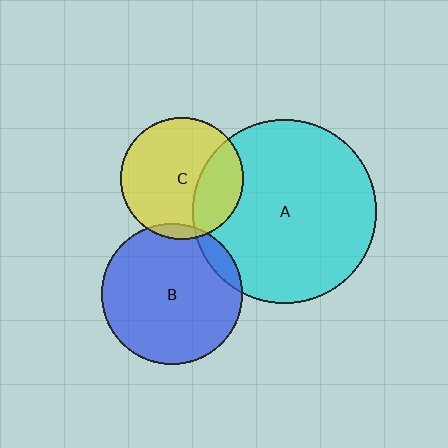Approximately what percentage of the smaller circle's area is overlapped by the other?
Approximately 30%.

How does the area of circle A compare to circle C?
Approximately 2.3 times.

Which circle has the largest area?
Circle A (cyan).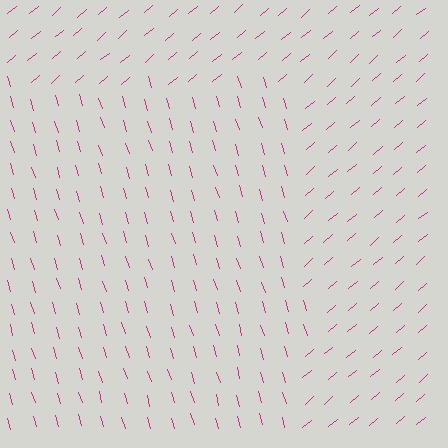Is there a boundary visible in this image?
Yes, there is a texture boundary formed by a change in line orientation.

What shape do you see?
I see a rectangle.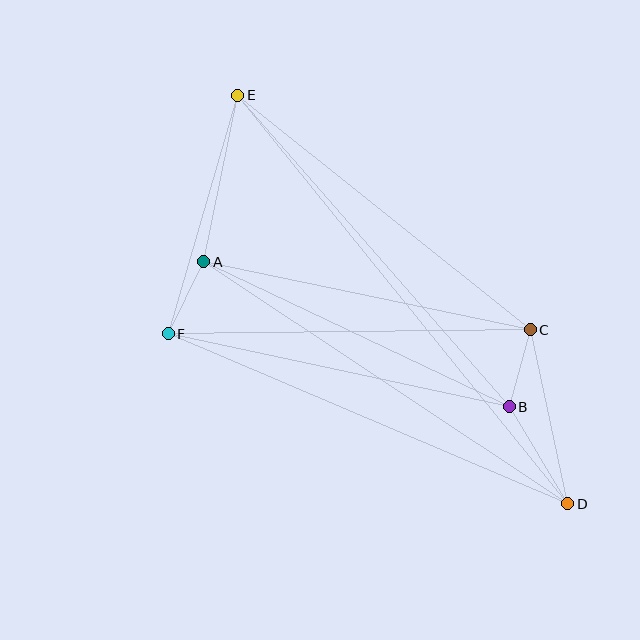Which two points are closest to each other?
Points B and C are closest to each other.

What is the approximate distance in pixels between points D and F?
The distance between D and F is approximately 434 pixels.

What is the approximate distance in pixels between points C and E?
The distance between C and E is approximately 375 pixels.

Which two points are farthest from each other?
Points D and E are farthest from each other.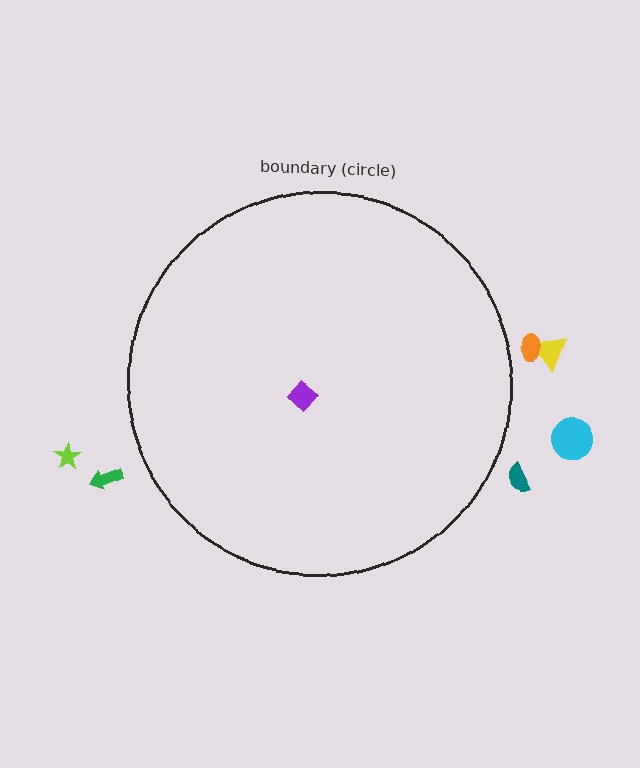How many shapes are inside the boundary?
1 inside, 6 outside.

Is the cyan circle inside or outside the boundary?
Outside.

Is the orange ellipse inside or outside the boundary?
Outside.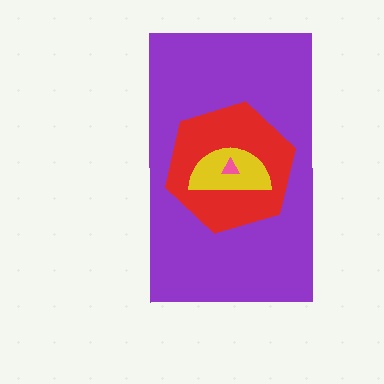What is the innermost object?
The pink triangle.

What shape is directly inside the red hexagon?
The yellow semicircle.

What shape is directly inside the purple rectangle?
The red hexagon.